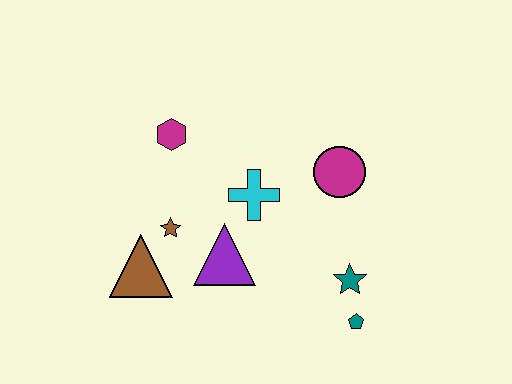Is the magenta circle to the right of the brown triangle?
Yes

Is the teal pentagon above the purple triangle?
No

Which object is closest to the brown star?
The brown triangle is closest to the brown star.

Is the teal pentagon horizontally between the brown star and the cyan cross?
No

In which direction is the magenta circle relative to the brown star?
The magenta circle is to the right of the brown star.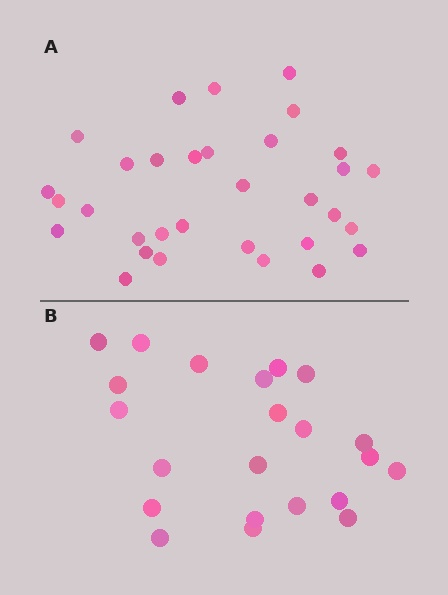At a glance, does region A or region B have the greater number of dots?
Region A (the top region) has more dots.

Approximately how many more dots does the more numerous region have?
Region A has roughly 10 or so more dots than region B.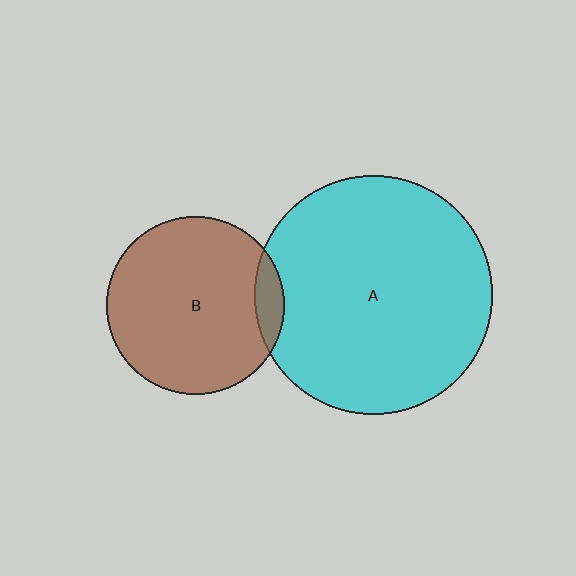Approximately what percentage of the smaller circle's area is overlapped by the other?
Approximately 10%.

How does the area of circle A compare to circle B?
Approximately 1.8 times.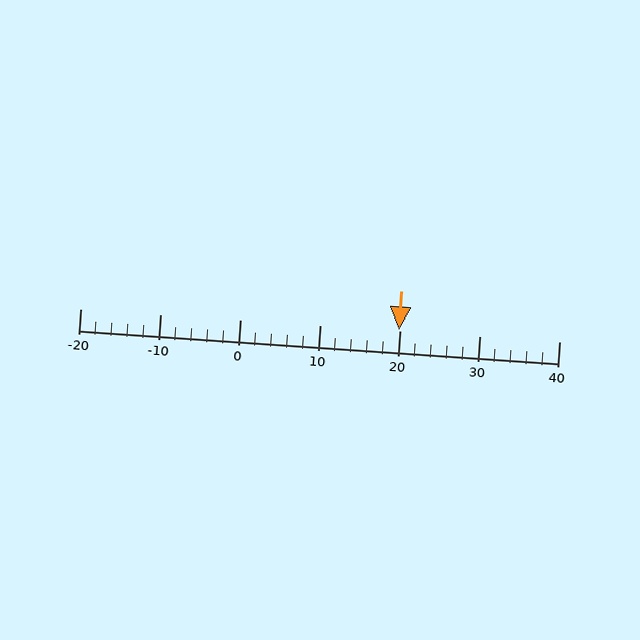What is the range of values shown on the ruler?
The ruler shows values from -20 to 40.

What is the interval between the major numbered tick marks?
The major tick marks are spaced 10 units apart.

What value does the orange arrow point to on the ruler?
The orange arrow points to approximately 20.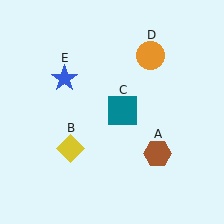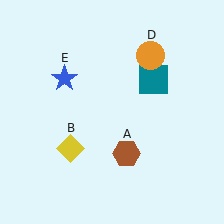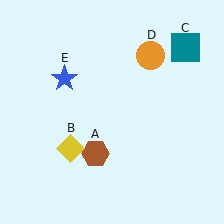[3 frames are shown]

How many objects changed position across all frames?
2 objects changed position: brown hexagon (object A), teal square (object C).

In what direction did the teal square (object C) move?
The teal square (object C) moved up and to the right.